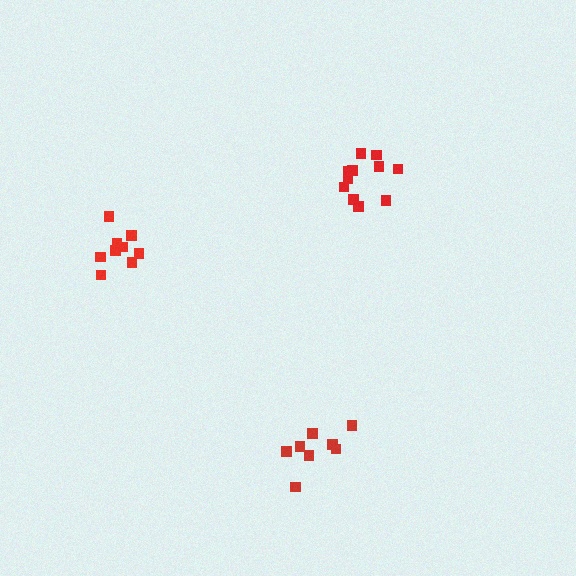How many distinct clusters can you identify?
There are 3 distinct clusters.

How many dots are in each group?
Group 1: 8 dots, Group 2: 11 dots, Group 3: 9 dots (28 total).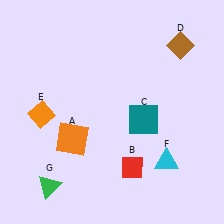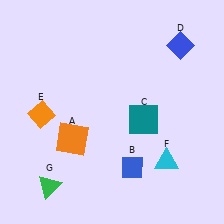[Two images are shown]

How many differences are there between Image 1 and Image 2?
There are 2 differences between the two images.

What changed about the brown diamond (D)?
In Image 1, D is brown. In Image 2, it changed to blue.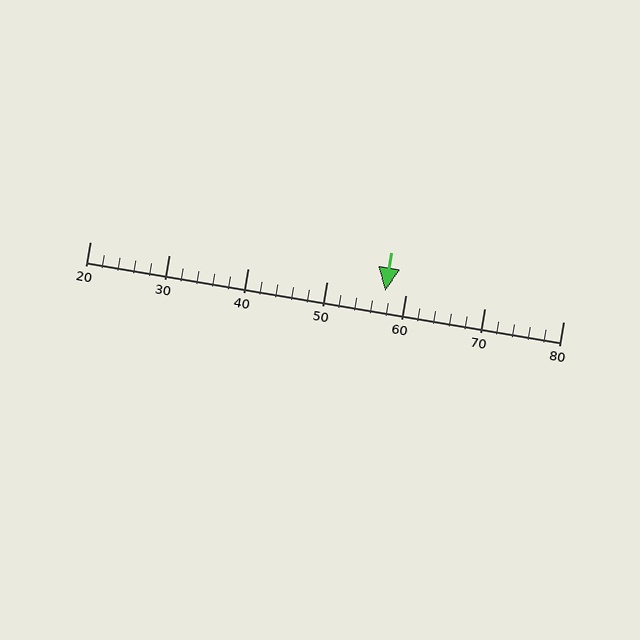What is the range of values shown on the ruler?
The ruler shows values from 20 to 80.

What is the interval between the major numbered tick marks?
The major tick marks are spaced 10 units apart.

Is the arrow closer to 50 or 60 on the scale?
The arrow is closer to 60.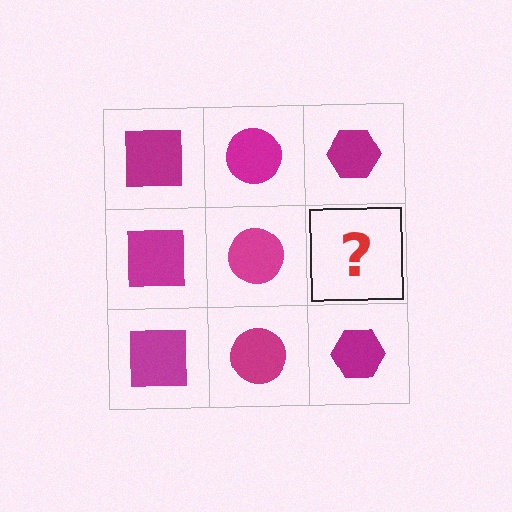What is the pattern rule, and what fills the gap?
The rule is that each column has a consistent shape. The gap should be filled with a magenta hexagon.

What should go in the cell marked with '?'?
The missing cell should contain a magenta hexagon.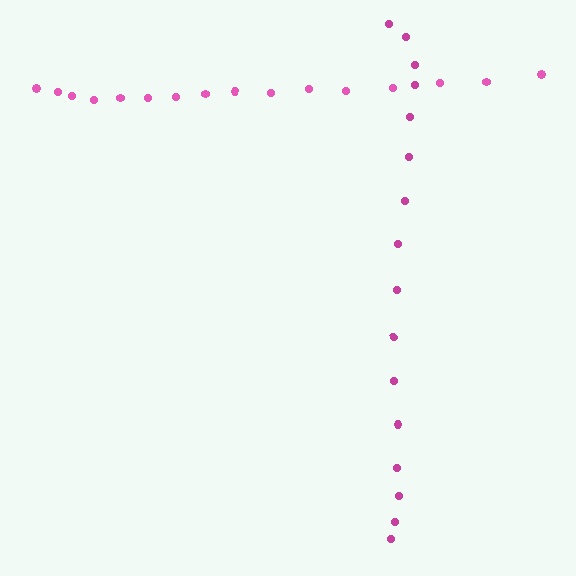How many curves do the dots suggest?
There are 2 distinct paths.